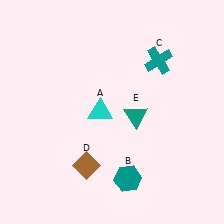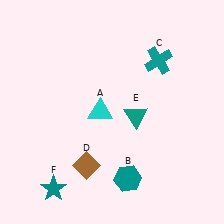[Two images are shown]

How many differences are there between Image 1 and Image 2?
There is 1 difference between the two images.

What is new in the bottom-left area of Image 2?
A teal star (F) was added in the bottom-left area of Image 2.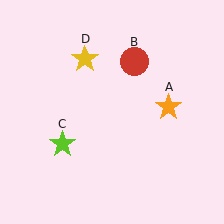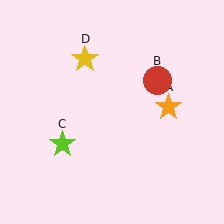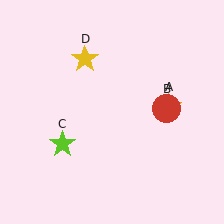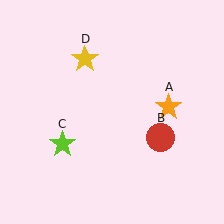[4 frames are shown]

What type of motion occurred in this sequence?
The red circle (object B) rotated clockwise around the center of the scene.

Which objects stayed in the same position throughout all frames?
Orange star (object A) and lime star (object C) and yellow star (object D) remained stationary.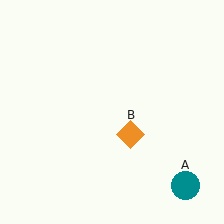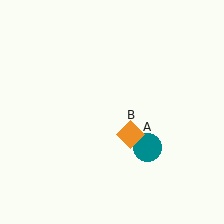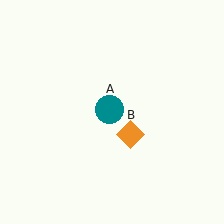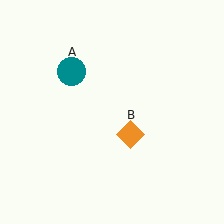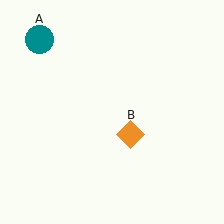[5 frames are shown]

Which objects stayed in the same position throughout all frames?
Orange diamond (object B) remained stationary.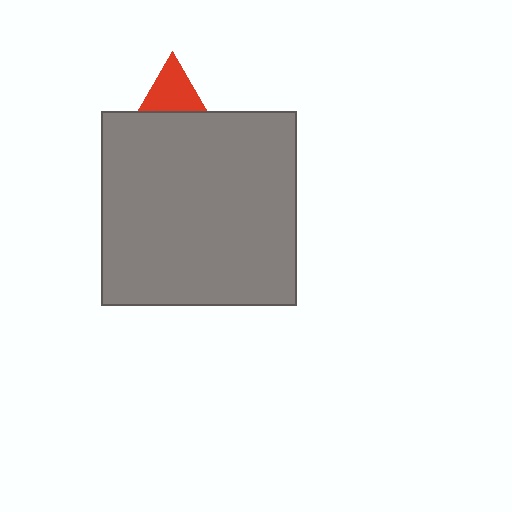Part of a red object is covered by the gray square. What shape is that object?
It is a triangle.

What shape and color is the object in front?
The object in front is a gray square.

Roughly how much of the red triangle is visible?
A small part of it is visible (roughly 45%).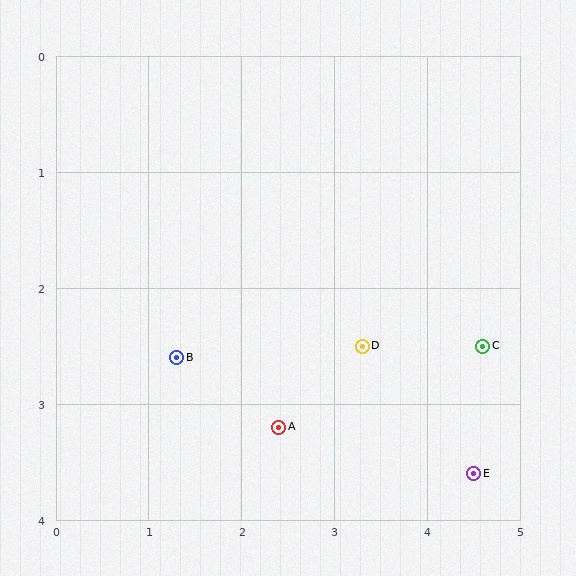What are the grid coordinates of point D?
Point D is at approximately (3.3, 2.5).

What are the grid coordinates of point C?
Point C is at approximately (4.6, 2.5).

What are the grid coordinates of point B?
Point B is at approximately (1.3, 2.6).